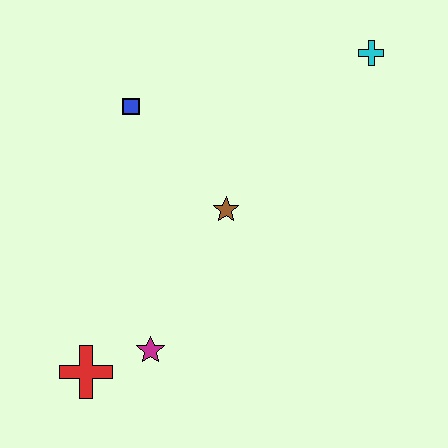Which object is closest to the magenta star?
The red cross is closest to the magenta star.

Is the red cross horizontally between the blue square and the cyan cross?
No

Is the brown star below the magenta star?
No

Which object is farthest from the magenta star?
The cyan cross is farthest from the magenta star.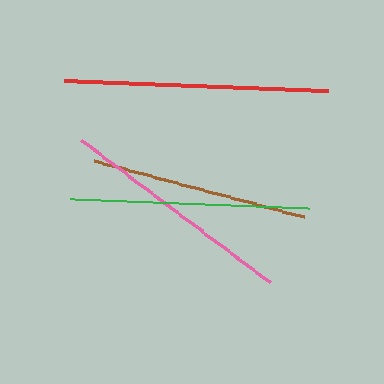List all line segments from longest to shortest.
From longest to shortest: red, green, pink, brown.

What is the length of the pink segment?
The pink segment is approximately 237 pixels long.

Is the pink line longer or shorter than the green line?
The green line is longer than the pink line.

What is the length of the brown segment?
The brown segment is approximately 217 pixels long.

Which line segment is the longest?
The red line is the longest at approximately 264 pixels.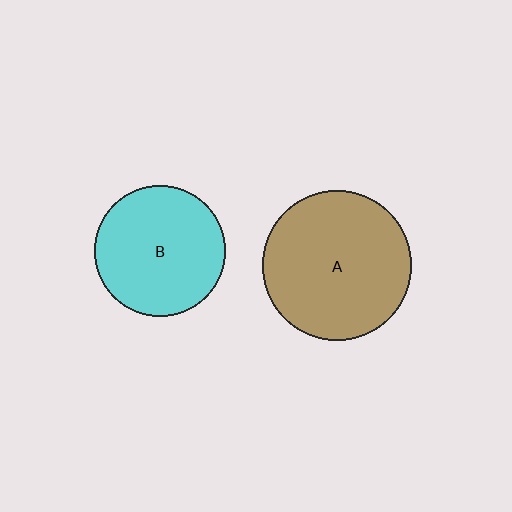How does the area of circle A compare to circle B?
Approximately 1.3 times.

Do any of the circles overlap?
No, none of the circles overlap.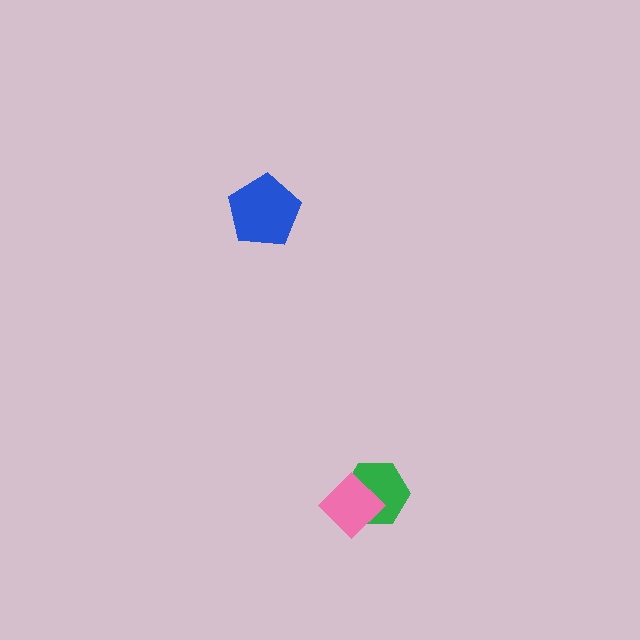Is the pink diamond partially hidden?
No, no other shape covers it.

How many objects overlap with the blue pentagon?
0 objects overlap with the blue pentagon.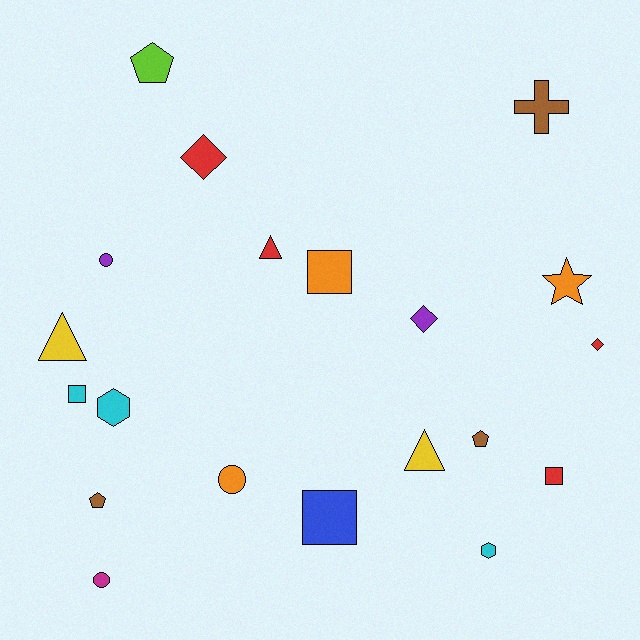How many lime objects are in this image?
There is 1 lime object.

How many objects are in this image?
There are 20 objects.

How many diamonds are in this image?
There are 3 diamonds.